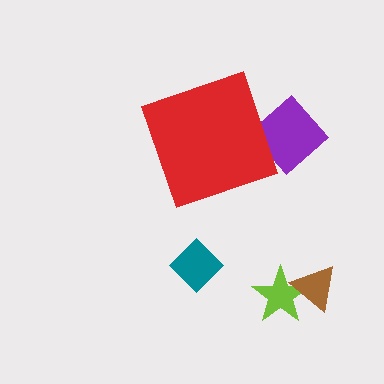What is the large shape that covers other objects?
A red diamond.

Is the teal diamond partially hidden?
No, the teal diamond is fully visible.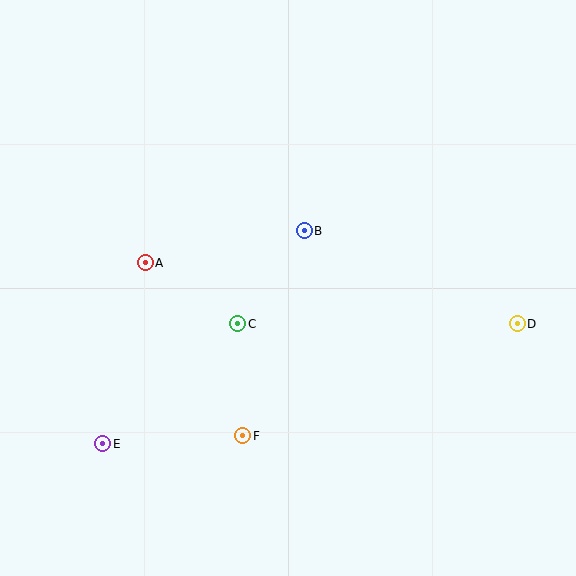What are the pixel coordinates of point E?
Point E is at (103, 444).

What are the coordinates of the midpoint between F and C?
The midpoint between F and C is at (240, 380).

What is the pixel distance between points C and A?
The distance between C and A is 111 pixels.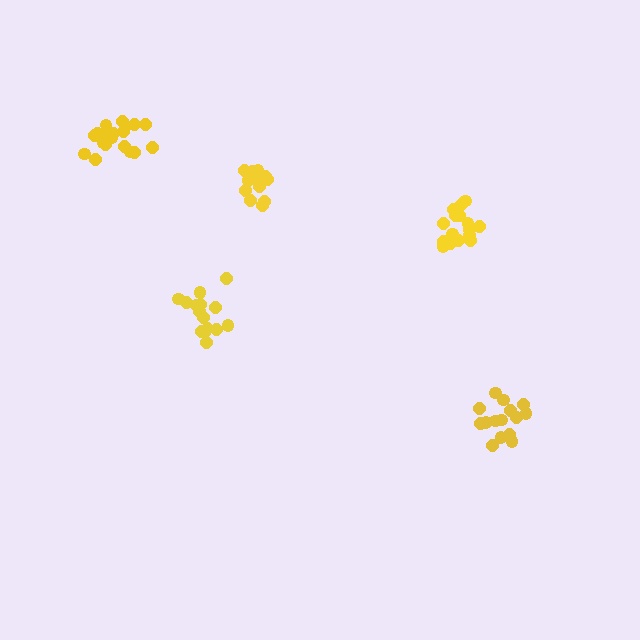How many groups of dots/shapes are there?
There are 5 groups.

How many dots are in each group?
Group 1: 19 dots, Group 2: 15 dots, Group 3: 14 dots, Group 4: 16 dots, Group 5: 15 dots (79 total).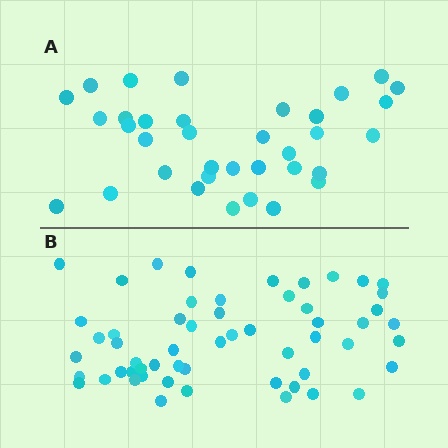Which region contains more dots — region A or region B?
Region B (the bottom region) has more dots.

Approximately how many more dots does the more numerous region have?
Region B has approximately 20 more dots than region A.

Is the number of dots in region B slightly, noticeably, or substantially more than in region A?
Region B has substantially more. The ratio is roughly 1.6 to 1.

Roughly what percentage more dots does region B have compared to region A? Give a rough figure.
About 60% more.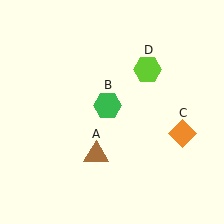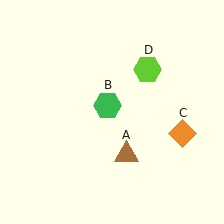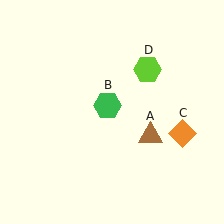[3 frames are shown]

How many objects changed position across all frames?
1 object changed position: brown triangle (object A).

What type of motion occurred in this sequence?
The brown triangle (object A) rotated counterclockwise around the center of the scene.